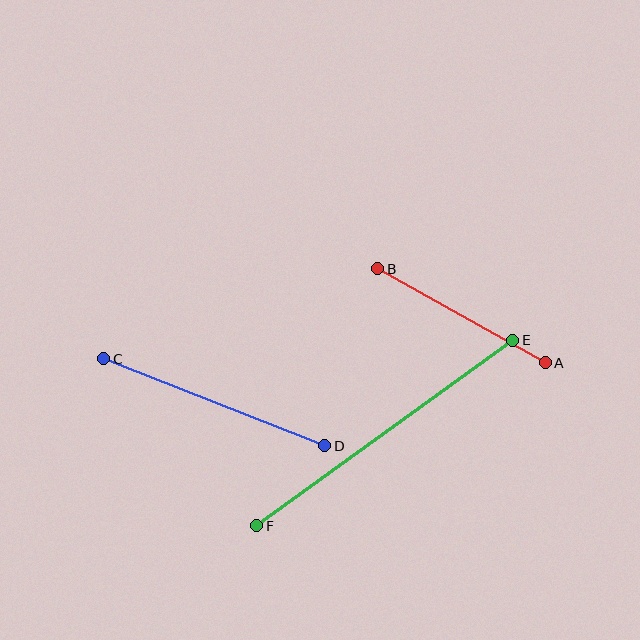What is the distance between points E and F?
The distance is approximately 316 pixels.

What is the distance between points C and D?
The distance is approximately 237 pixels.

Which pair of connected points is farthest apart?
Points E and F are farthest apart.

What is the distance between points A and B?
The distance is approximately 192 pixels.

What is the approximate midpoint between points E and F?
The midpoint is at approximately (385, 433) pixels.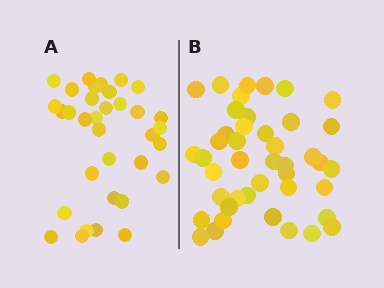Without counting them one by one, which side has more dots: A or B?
Region B (the right region) has more dots.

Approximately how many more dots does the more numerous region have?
Region B has roughly 8 or so more dots than region A.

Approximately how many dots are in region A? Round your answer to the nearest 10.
About 30 dots. (The exact count is 34, which rounds to 30.)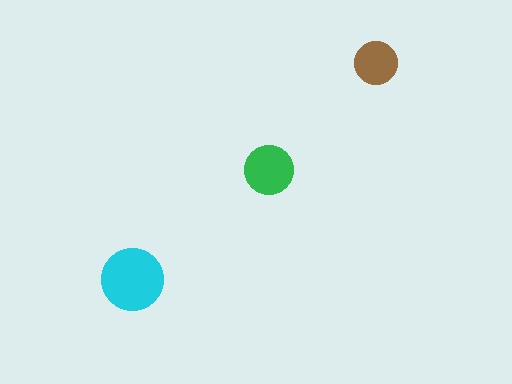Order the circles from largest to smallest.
the cyan one, the green one, the brown one.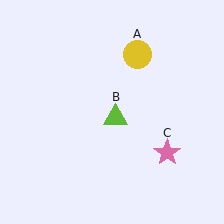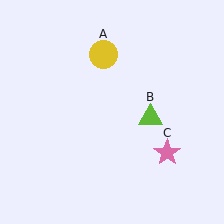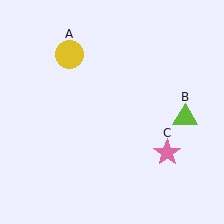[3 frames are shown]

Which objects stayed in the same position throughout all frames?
Pink star (object C) remained stationary.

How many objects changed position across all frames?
2 objects changed position: yellow circle (object A), lime triangle (object B).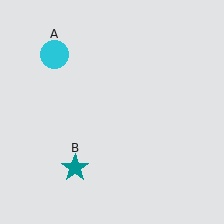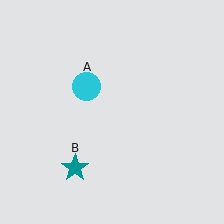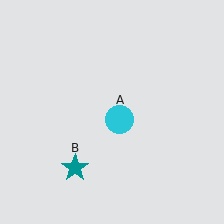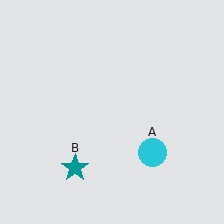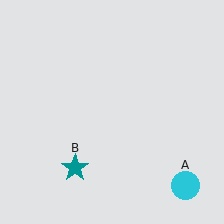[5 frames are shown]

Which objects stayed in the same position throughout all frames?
Teal star (object B) remained stationary.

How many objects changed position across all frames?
1 object changed position: cyan circle (object A).